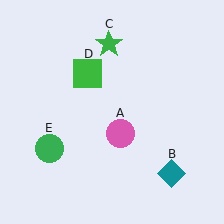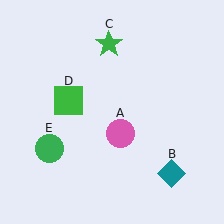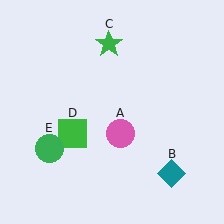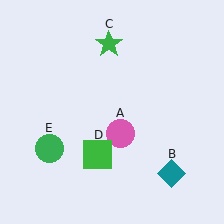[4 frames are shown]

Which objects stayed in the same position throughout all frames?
Pink circle (object A) and teal diamond (object B) and green star (object C) and green circle (object E) remained stationary.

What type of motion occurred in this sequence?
The green square (object D) rotated counterclockwise around the center of the scene.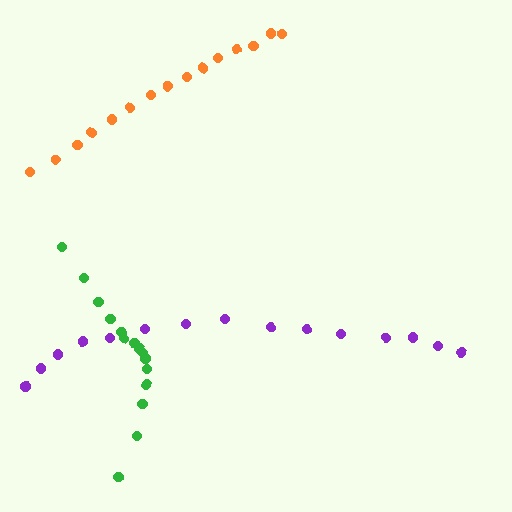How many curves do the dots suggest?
There are 3 distinct paths.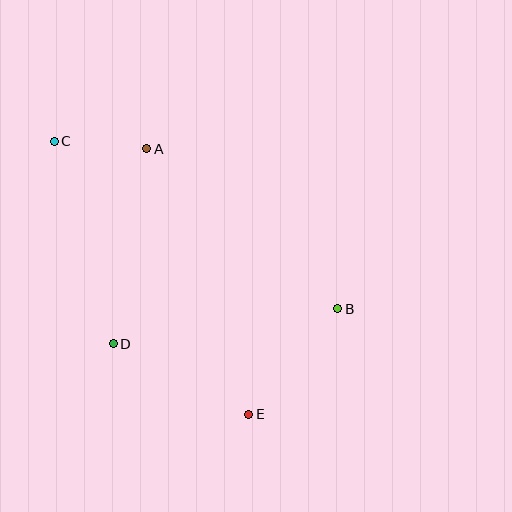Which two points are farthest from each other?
Points C and E are farthest from each other.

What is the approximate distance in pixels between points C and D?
The distance between C and D is approximately 211 pixels.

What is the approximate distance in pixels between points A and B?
The distance between A and B is approximately 249 pixels.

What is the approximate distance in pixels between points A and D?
The distance between A and D is approximately 198 pixels.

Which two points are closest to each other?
Points A and C are closest to each other.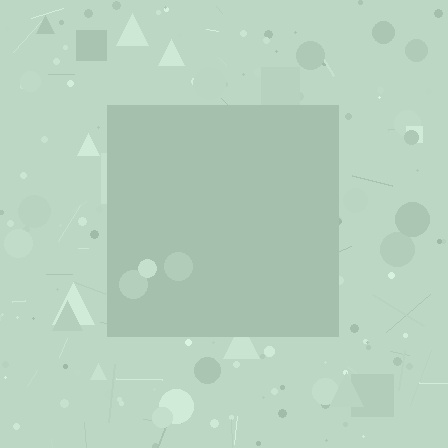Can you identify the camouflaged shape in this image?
The camouflaged shape is a square.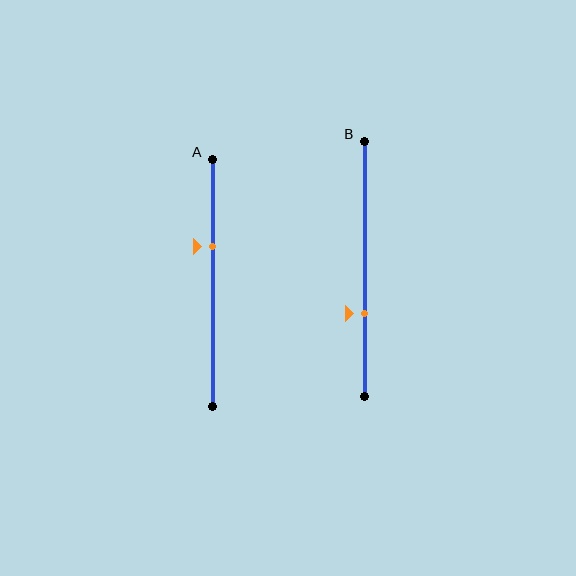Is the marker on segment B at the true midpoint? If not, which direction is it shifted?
No, the marker on segment B is shifted downward by about 17% of the segment length.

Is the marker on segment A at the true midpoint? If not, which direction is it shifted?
No, the marker on segment A is shifted upward by about 15% of the segment length.